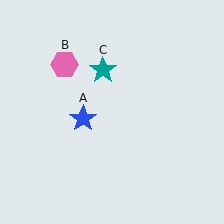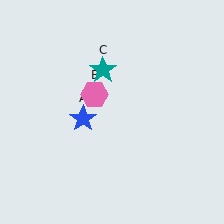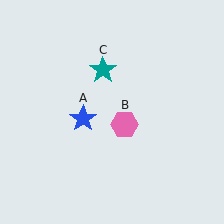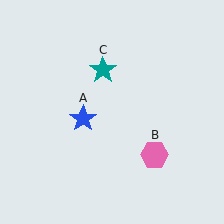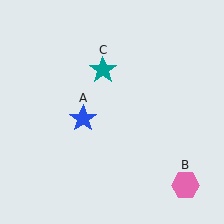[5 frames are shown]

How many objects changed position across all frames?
1 object changed position: pink hexagon (object B).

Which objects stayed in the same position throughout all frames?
Blue star (object A) and teal star (object C) remained stationary.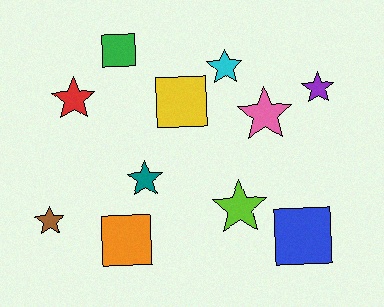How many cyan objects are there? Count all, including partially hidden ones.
There is 1 cyan object.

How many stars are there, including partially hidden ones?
There are 7 stars.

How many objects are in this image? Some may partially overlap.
There are 11 objects.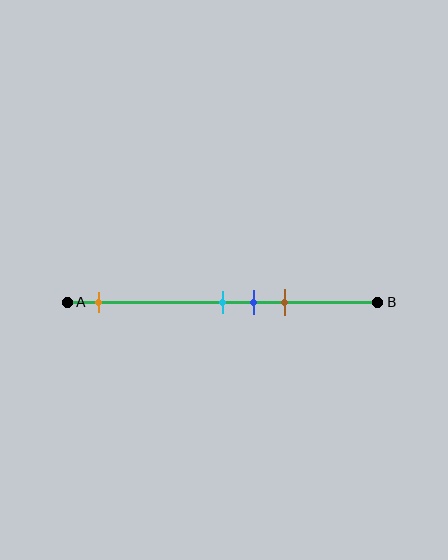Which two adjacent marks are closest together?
The cyan and blue marks are the closest adjacent pair.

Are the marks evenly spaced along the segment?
No, the marks are not evenly spaced.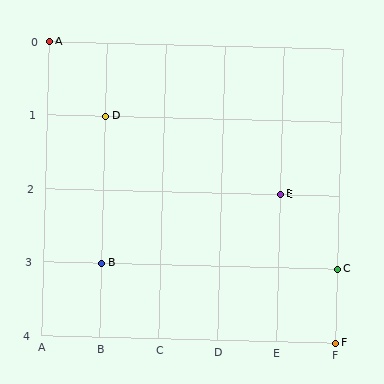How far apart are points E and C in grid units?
Points E and C are 1 column and 1 row apart (about 1.4 grid units diagonally).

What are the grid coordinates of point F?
Point F is at grid coordinates (F, 4).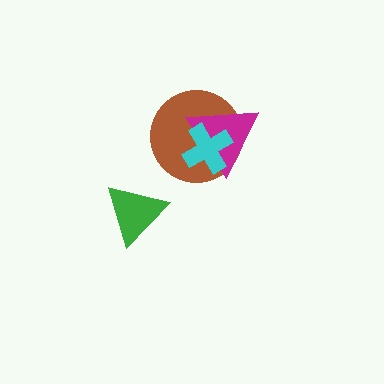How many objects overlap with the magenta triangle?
2 objects overlap with the magenta triangle.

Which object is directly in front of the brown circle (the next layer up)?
The magenta triangle is directly in front of the brown circle.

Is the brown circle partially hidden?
Yes, it is partially covered by another shape.